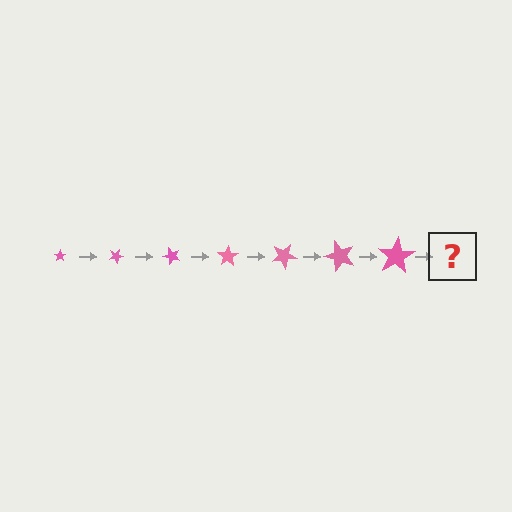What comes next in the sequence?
The next element should be a star, larger than the previous one and rotated 175 degrees from the start.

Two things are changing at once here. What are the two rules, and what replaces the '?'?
The two rules are that the star grows larger each step and it rotates 25 degrees each step. The '?' should be a star, larger than the previous one and rotated 175 degrees from the start.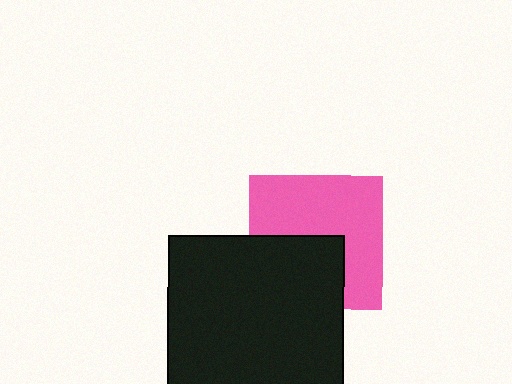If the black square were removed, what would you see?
You would see the complete pink square.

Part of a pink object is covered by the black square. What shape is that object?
It is a square.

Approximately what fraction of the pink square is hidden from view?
Roughly 40% of the pink square is hidden behind the black square.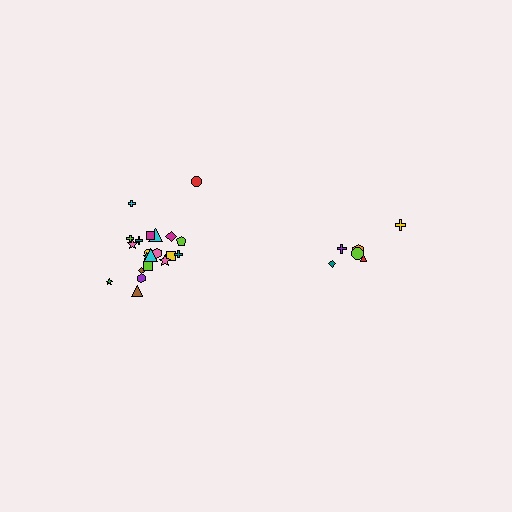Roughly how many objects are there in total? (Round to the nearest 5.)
Roughly 30 objects in total.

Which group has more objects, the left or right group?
The left group.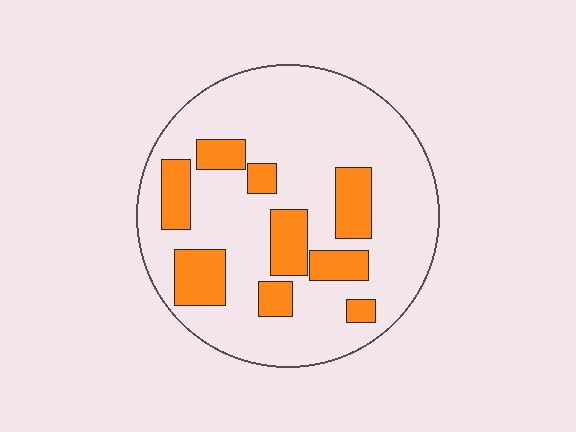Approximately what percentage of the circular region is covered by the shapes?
Approximately 25%.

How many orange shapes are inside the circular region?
9.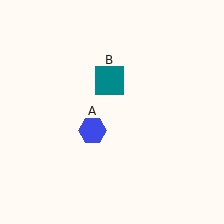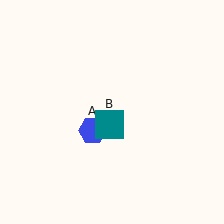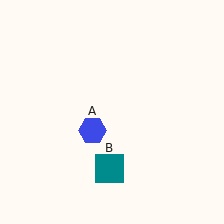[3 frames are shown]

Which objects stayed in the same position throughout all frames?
Blue hexagon (object A) remained stationary.